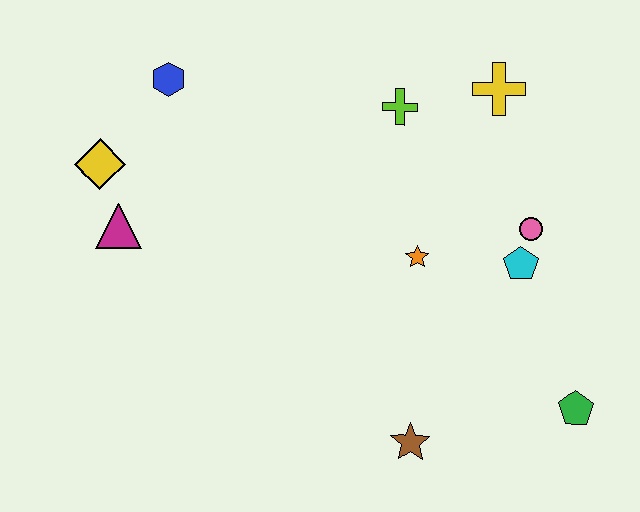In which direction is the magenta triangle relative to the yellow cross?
The magenta triangle is to the left of the yellow cross.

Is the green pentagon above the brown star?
Yes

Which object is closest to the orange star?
The cyan pentagon is closest to the orange star.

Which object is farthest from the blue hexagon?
The green pentagon is farthest from the blue hexagon.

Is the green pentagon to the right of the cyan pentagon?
Yes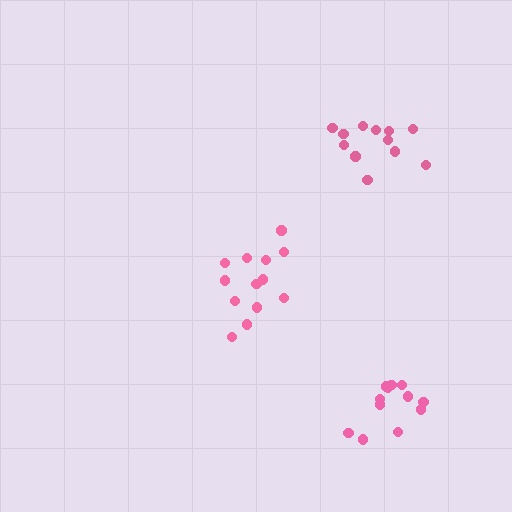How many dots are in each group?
Group 1: 13 dots, Group 2: 12 dots, Group 3: 12 dots (37 total).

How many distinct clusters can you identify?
There are 3 distinct clusters.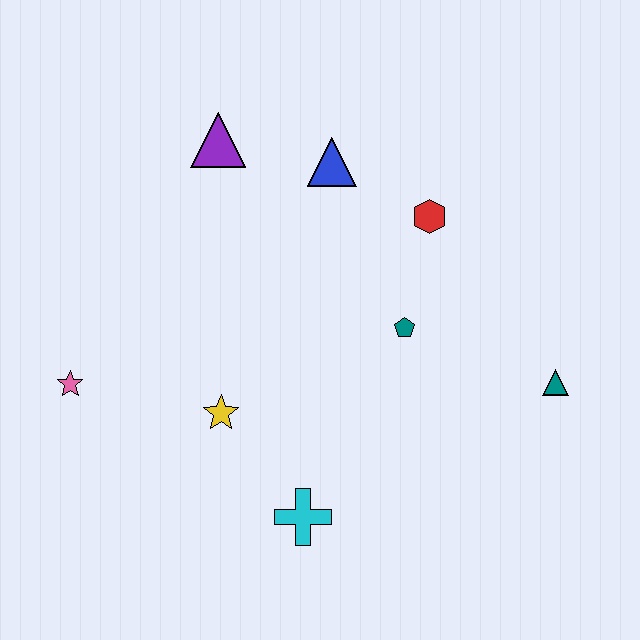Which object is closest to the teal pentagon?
The red hexagon is closest to the teal pentagon.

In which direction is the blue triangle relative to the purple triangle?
The blue triangle is to the right of the purple triangle.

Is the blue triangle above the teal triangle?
Yes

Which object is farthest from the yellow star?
The teal triangle is farthest from the yellow star.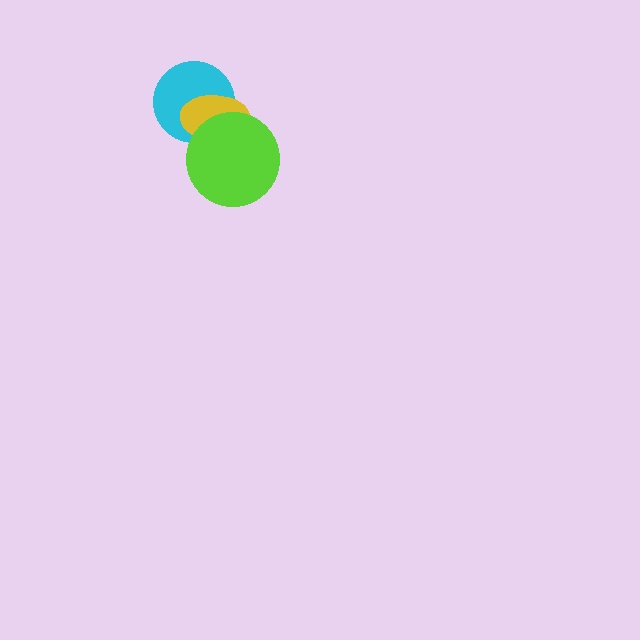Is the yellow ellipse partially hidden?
Yes, it is partially covered by another shape.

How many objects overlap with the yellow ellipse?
2 objects overlap with the yellow ellipse.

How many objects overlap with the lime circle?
2 objects overlap with the lime circle.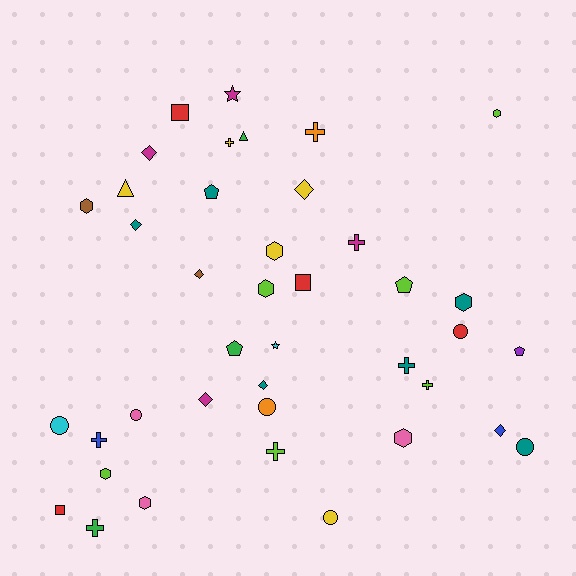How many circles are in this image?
There are 6 circles.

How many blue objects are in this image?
There are 2 blue objects.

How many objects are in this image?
There are 40 objects.